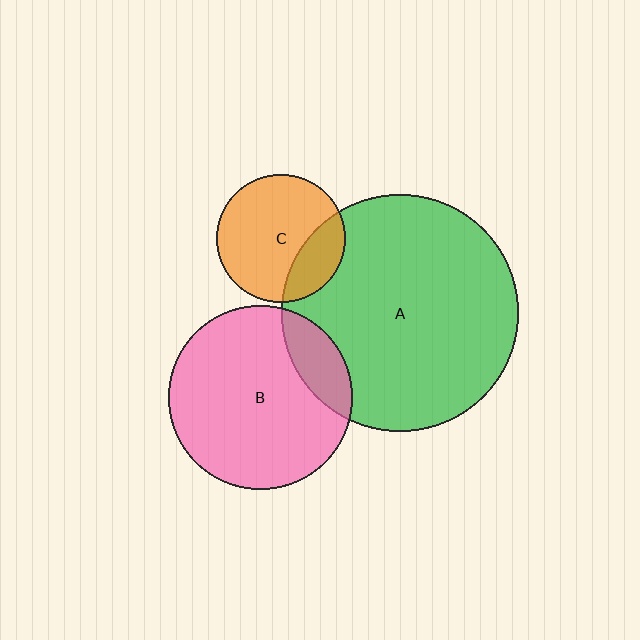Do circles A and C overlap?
Yes.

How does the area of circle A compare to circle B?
Approximately 1.6 times.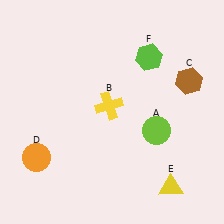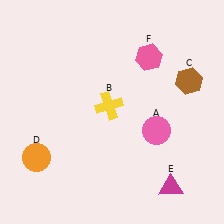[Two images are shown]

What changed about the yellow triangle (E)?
In Image 1, E is yellow. In Image 2, it changed to magenta.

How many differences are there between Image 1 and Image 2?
There are 3 differences between the two images.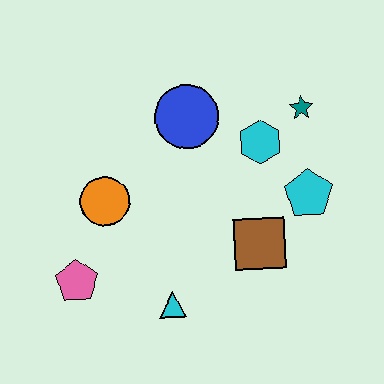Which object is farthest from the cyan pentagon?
The pink pentagon is farthest from the cyan pentagon.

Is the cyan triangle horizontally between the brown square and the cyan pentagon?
No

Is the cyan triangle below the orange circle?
Yes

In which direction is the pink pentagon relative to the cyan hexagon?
The pink pentagon is to the left of the cyan hexagon.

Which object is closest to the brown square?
The cyan pentagon is closest to the brown square.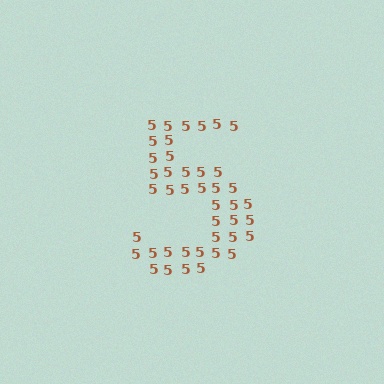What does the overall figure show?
The overall figure shows the digit 5.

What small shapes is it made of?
It is made of small digit 5's.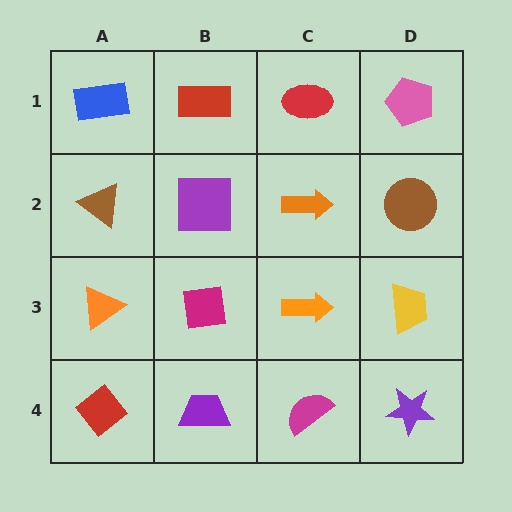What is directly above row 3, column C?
An orange arrow.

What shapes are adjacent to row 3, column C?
An orange arrow (row 2, column C), a magenta semicircle (row 4, column C), a magenta square (row 3, column B), a yellow trapezoid (row 3, column D).